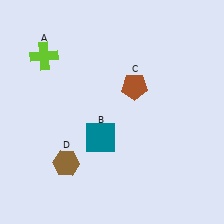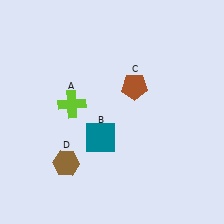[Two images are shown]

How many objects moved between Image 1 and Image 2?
1 object moved between the two images.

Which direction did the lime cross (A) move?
The lime cross (A) moved down.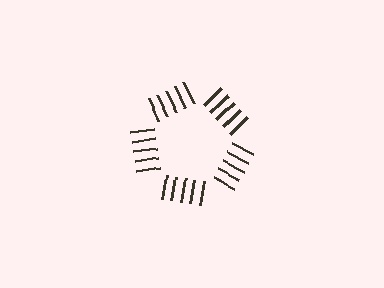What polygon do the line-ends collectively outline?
An illusory pentagon — the line segments terminate on its edges but no continuous stroke is drawn.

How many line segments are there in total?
25 — 5 along each of the 5 edges.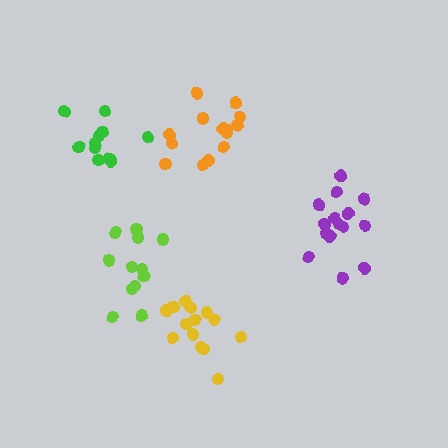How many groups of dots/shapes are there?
There are 5 groups.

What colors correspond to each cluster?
The clusters are colored: purple, yellow, orange, green, lime.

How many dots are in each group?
Group 1: 15 dots, Group 2: 14 dots, Group 3: 14 dots, Group 4: 12 dots, Group 5: 12 dots (67 total).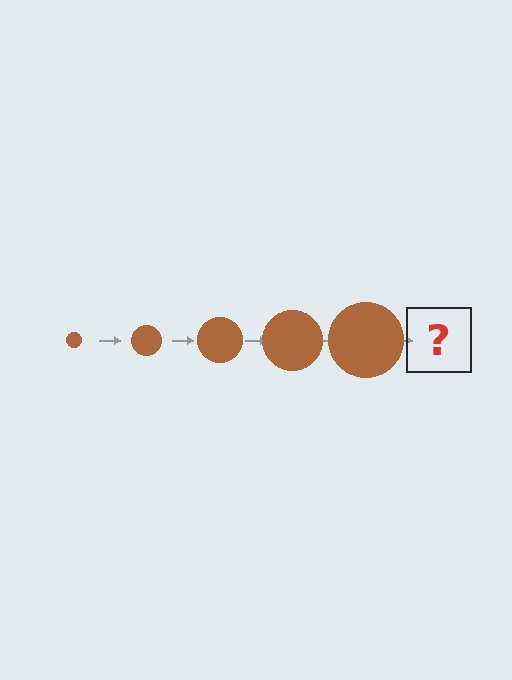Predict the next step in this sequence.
The next step is a brown circle, larger than the previous one.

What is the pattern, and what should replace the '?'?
The pattern is that the circle gets progressively larger each step. The '?' should be a brown circle, larger than the previous one.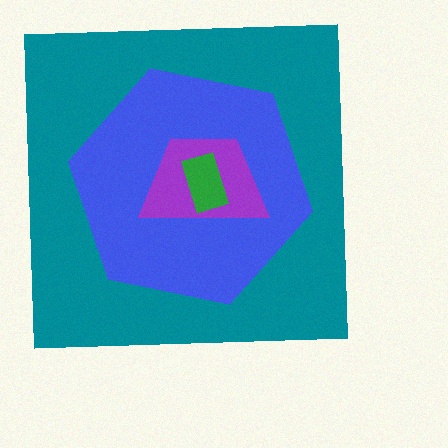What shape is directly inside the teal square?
The blue hexagon.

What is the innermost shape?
The green rectangle.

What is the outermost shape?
The teal square.